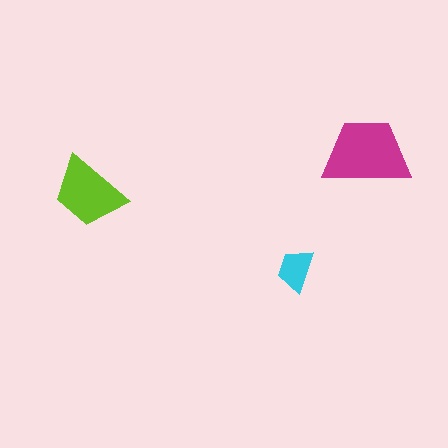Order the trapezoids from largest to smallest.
the magenta one, the lime one, the cyan one.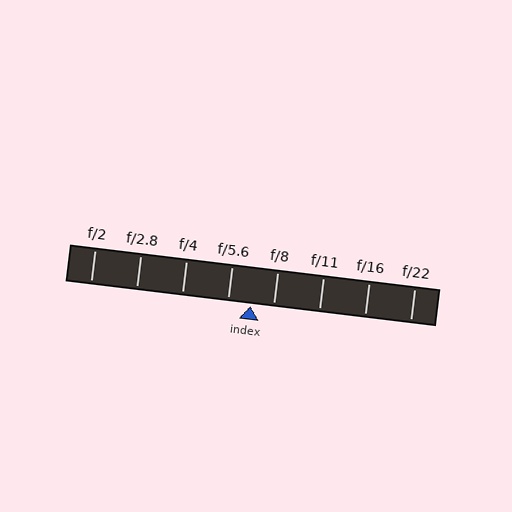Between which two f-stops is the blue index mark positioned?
The index mark is between f/5.6 and f/8.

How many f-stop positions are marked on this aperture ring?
There are 8 f-stop positions marked.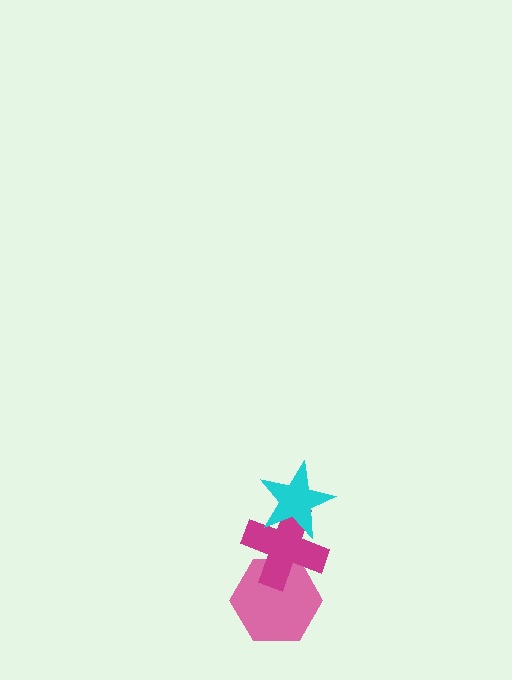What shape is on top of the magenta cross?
The cyan star is on top of the magenta cross.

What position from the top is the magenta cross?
The magenta cross is 2nd from the top.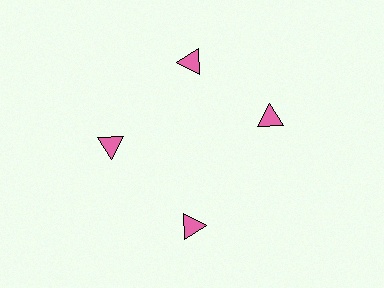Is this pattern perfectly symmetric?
No. The 4 pink triangles are arranged in a ring, but one element near the 3 o'clock position is rotated out of alignment along the ring, breaking the 4-fold rotational symmetry.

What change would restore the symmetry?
The symmetry would be restored by rotating it back into even spacing with its neighbors so that all 4 triangles sit at equal angles and equal distance from the center.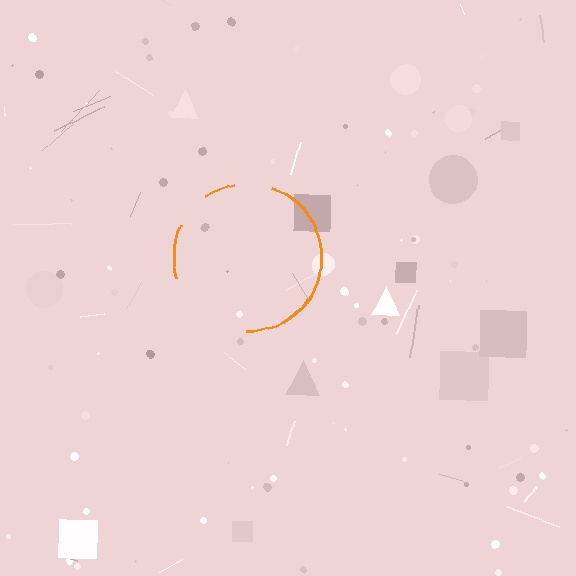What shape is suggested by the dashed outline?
The dashed outline suggests a circle.